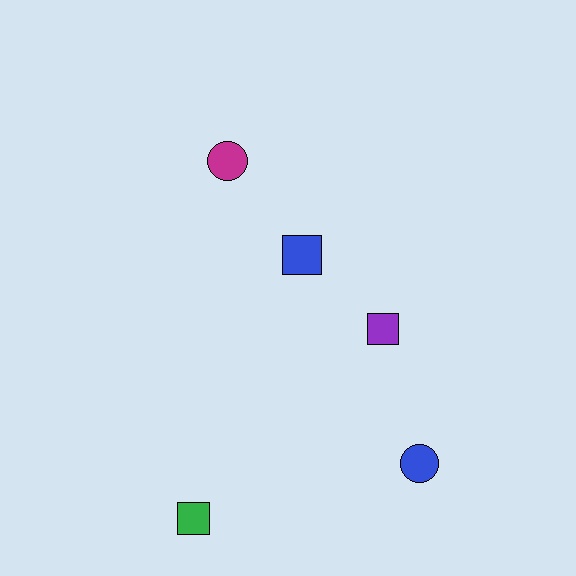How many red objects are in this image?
There are no red objects.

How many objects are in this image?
There are 5 objects.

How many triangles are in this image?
There are no triangles.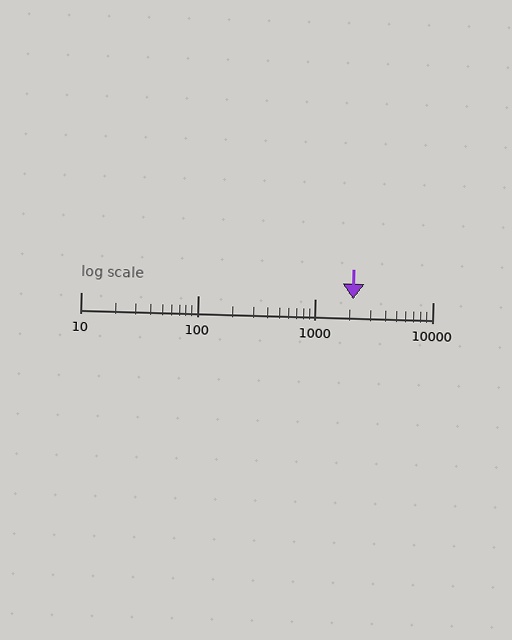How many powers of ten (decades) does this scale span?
The scale spans 3 decades, from 10 to 10000.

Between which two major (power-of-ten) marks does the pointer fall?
The pointer is between 1000 and 10000.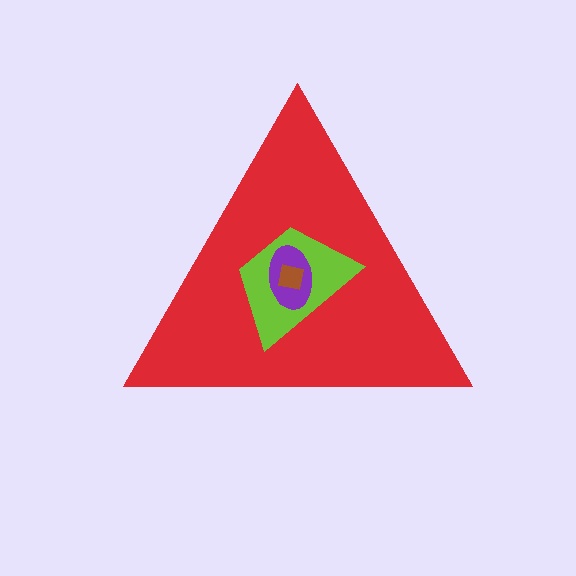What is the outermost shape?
The red triangle.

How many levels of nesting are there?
4.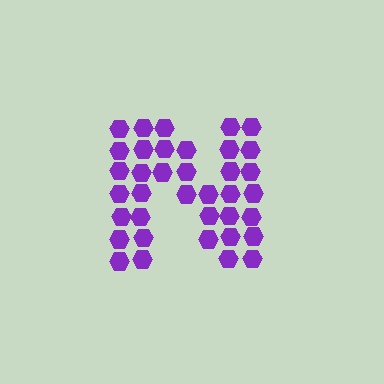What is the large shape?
The large shape is the letter N.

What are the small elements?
The small elements are hexagons.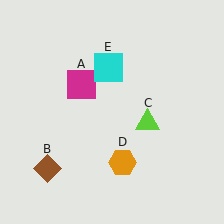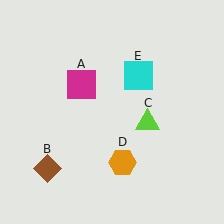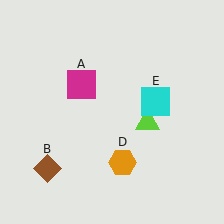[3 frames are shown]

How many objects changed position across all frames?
1 object changed position: cyan square (object E).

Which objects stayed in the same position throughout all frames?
Magenta square (object A) and brown diamond (object B) and lime triangle (object C) and orange hexagon (object D) remained stationary.